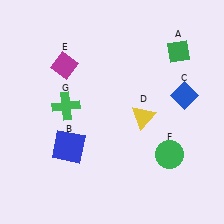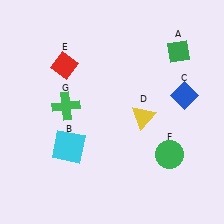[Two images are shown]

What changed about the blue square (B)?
In Image 1, B is blue. In Image 2, it changed to cyan.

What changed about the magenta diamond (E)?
In Image 1, E is magenta. In Image 2, it changed to red.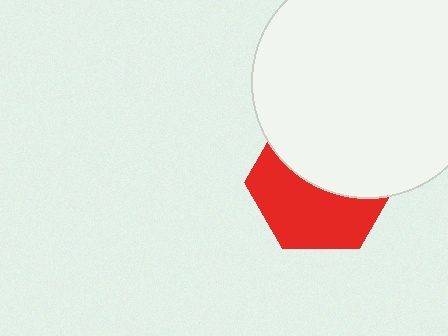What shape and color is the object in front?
The object in front is a white circle.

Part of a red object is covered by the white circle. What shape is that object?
It is a hexagon.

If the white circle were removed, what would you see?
You would see the complete red hexagon.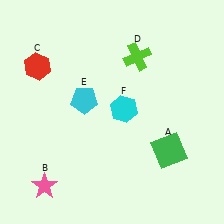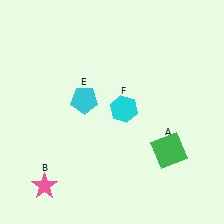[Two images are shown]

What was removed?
The red hexagon (C), the lime cross (D) were removed in Image 2.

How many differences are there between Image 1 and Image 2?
There are 2 differences between the two images.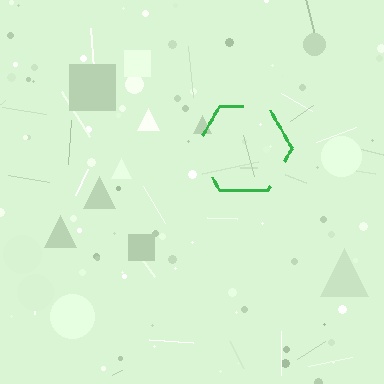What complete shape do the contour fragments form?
The contour fragments form a hexagon.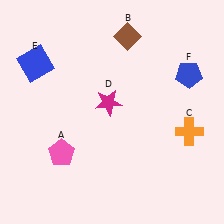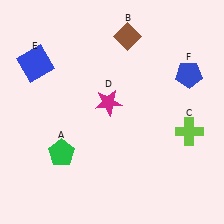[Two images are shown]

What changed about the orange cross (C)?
In Image 1, C is orange. In Image 2, it changed to lime.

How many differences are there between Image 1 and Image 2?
There are 2 differences between the two images.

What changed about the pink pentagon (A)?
In Image 1, A is pink. In Image 2, it changed to green.